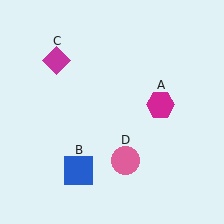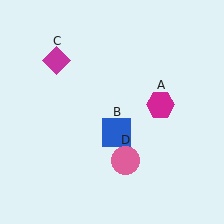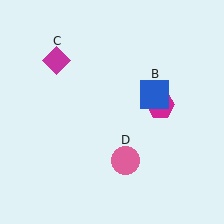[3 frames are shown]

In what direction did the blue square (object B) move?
The blue square (object B) moved up and to the right.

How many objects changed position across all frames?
1 object changed position: blue square (object B).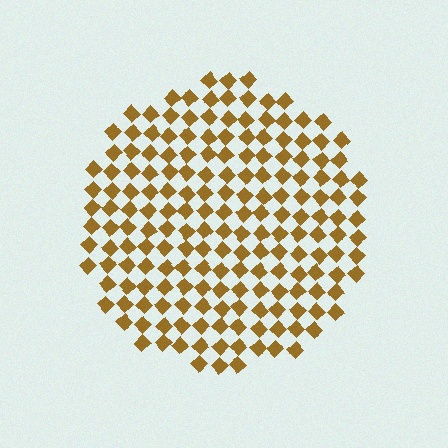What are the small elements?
The small elements are diamonds.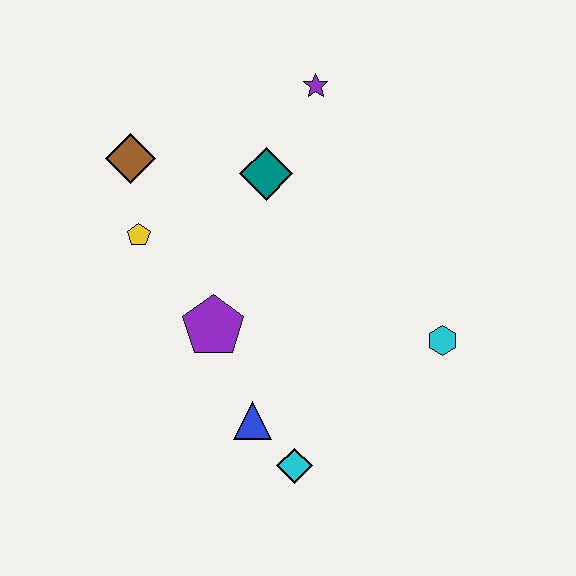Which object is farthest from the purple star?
The cyan diamond is farthest from the purple star.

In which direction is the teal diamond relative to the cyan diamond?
The teal diamond is above the cyan diamond.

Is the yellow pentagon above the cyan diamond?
Yes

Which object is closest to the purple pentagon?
The blue triangle is closest to the purple pentagon.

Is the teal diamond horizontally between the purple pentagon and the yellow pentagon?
No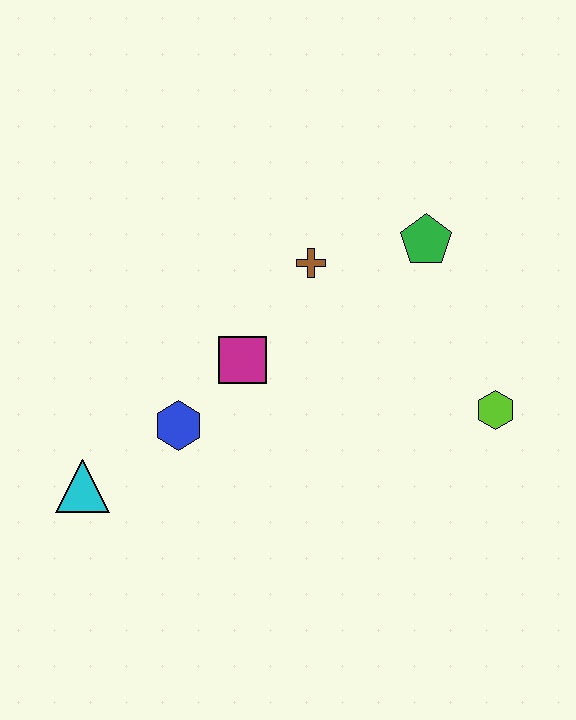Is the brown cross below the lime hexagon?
No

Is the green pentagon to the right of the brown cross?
Yes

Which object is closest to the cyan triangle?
The blue hexagon is closest to the cyan triangle.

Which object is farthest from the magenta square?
The lime hexagon is farthest from the magenta square.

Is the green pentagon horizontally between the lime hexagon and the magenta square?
Yes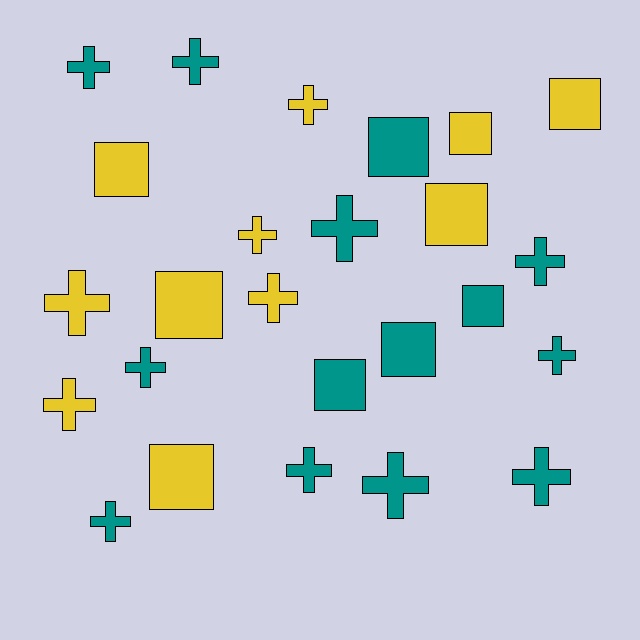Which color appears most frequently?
Teal, with 14 objects.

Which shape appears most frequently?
Cross, with 15 objects.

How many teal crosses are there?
There are 10 teal crosses.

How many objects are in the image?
There are 25 objects.